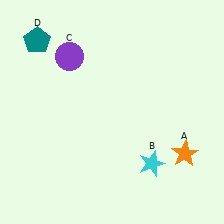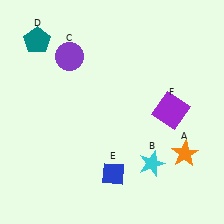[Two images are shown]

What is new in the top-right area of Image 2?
A purple square (F) was added in the top-right area of Image 2.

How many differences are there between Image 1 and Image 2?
There are 2 differences between the two images.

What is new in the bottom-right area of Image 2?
A blue diamond (E) was added in the bottom-right area of Image 2.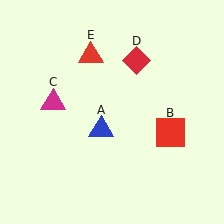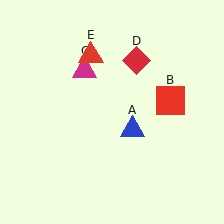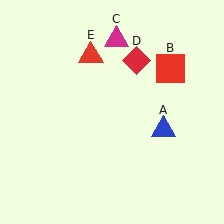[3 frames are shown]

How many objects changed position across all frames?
3 objects changed position: blue triangle (object A), red square (object B), magenta triangle (object C).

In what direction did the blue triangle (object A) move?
The blue triangle (object A) moved right.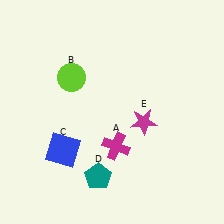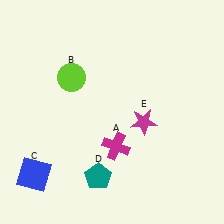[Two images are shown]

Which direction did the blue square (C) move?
The blue square (C) moved left.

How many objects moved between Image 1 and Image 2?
1 object moved between the two images.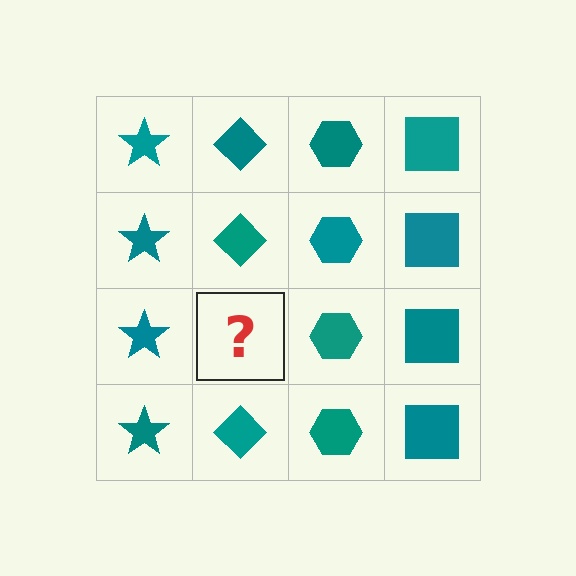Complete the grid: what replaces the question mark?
The question mark should be replaced with a teal diamond.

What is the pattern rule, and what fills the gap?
The rule is that each column has a consistent shape. The gap should be filled with a teal diamond.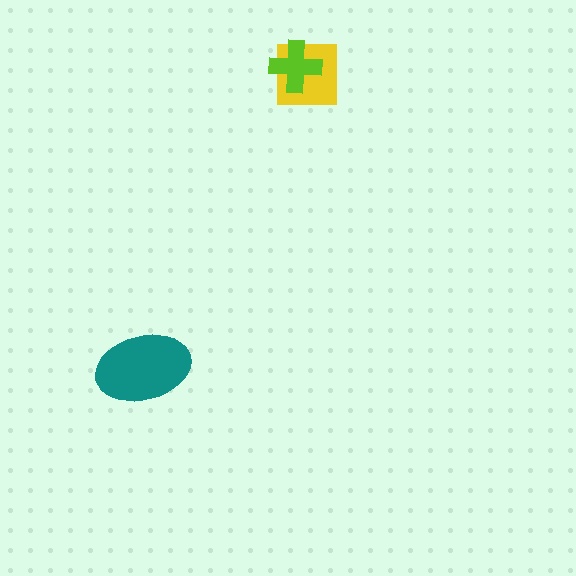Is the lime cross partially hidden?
No, no other shape covers it.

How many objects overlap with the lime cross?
1 object overlaps with the lime cross.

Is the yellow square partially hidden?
Yes, it is partially covered by another shape.